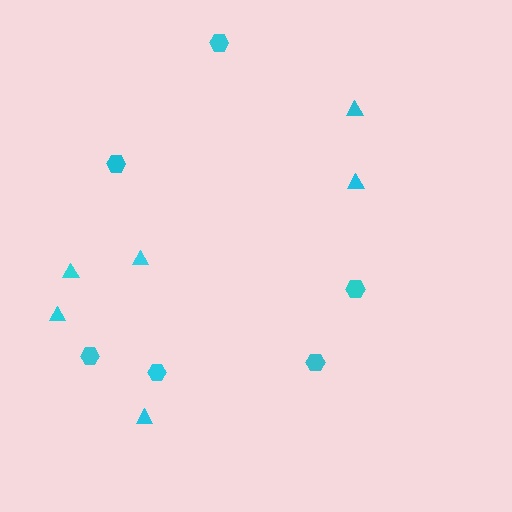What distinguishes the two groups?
There are 2 groups: one group of triangles (6) and one group of hexagons (6).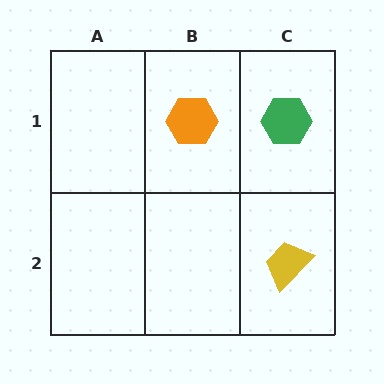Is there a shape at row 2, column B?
No, that cell is empty.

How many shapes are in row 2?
1 shape.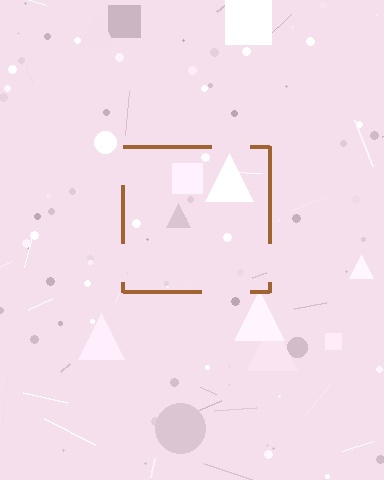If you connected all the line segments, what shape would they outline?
They would outline a square.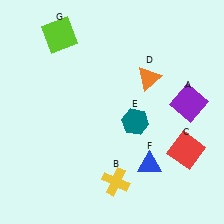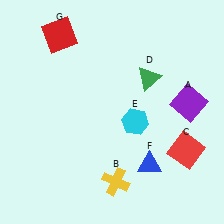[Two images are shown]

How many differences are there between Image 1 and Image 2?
There are 3 differences between the two images.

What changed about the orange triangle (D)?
In Image 1, D is orange. In Image 2, it changed to green.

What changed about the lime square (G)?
In Image 1, G is lime. In Image 2, it changed to red.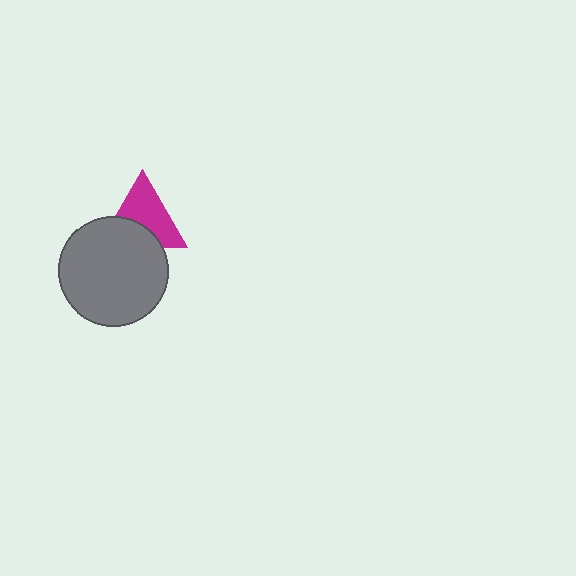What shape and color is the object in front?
The object in front is a gray circle.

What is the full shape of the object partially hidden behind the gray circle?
The partially hidden object is a magenta triangle.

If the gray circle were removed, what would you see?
You would see the complete magenta triangle.